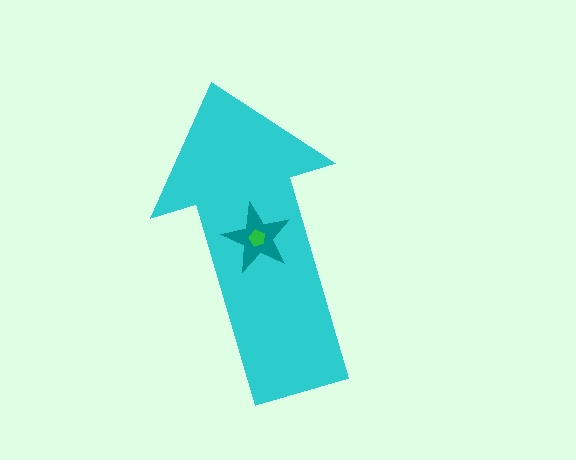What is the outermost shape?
The cyan arrow.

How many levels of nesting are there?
3.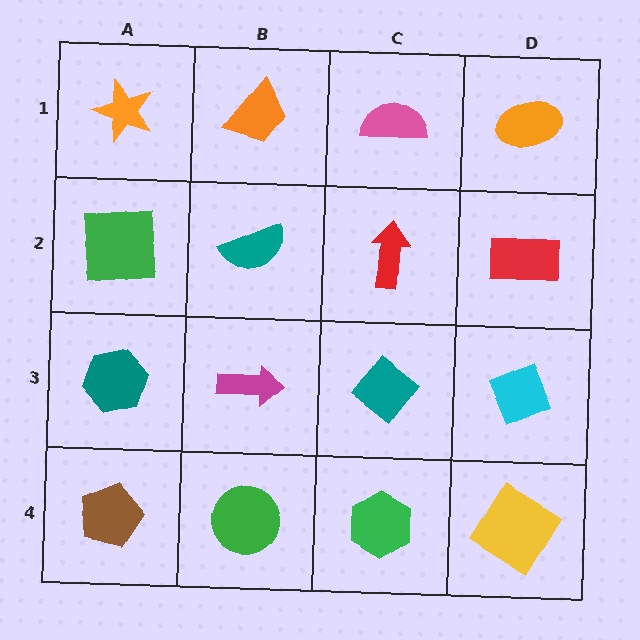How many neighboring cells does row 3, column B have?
4.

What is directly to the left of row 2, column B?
A green square.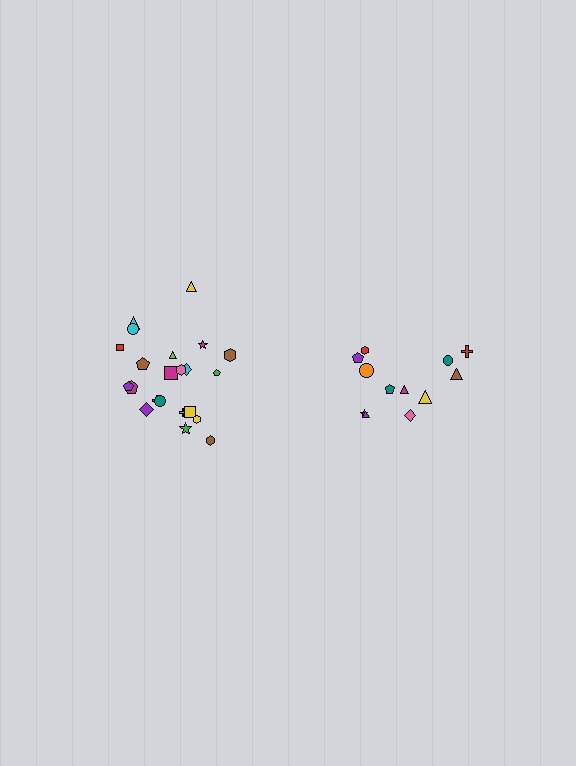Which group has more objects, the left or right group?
The left group.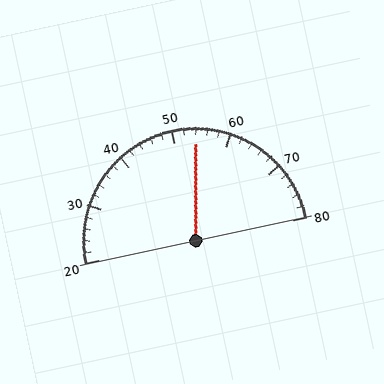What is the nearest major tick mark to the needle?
The nearest major tick mark is 50.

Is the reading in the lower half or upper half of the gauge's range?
The reading is in the upper half of the range (20 to 80).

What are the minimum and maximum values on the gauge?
The gauge ranges from 20 to 80.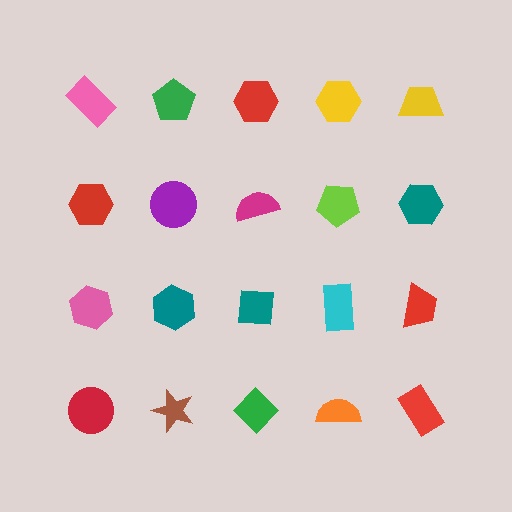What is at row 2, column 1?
A red hexagon.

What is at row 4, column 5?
A red rectangle.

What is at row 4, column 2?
A brown star.